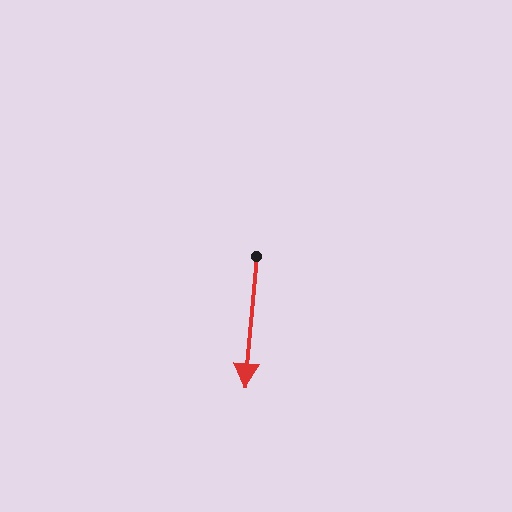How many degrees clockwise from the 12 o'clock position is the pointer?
Approximately 185 degrees.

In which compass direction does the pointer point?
South.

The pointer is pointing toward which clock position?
Roughly 6 o'clock.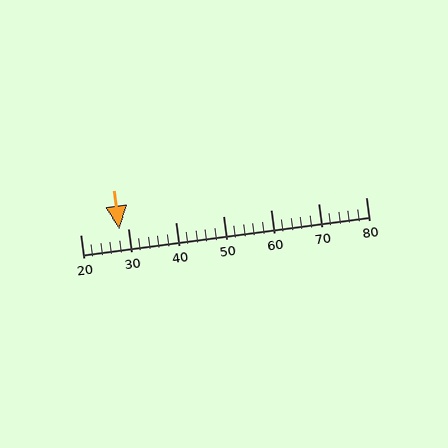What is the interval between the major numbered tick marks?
The major tick marks are spaced 10 units apart.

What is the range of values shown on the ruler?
The ruler shows values from 20 to 80.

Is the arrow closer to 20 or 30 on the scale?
The arrow is closer to 30.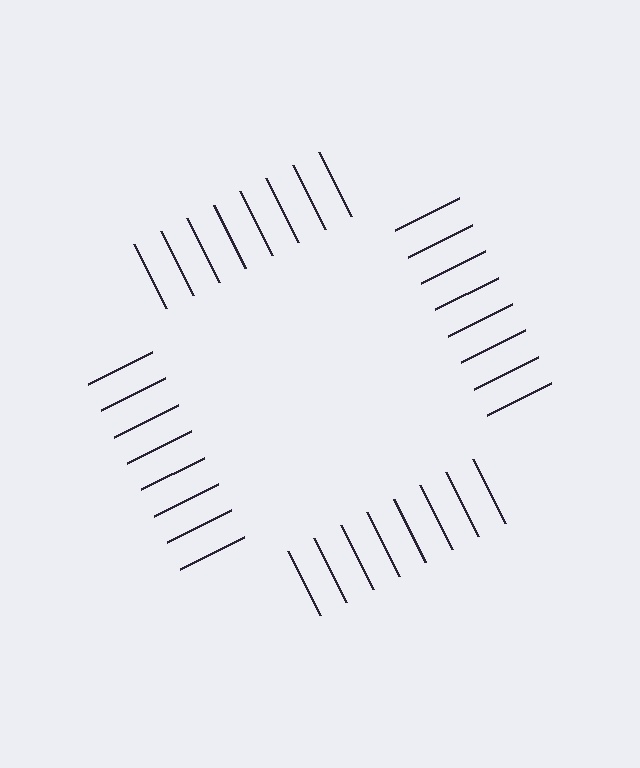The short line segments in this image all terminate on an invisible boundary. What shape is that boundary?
An illusory square — the line segments terminate on its edges but no continuous stroke is drawn.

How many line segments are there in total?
32 — 8 along each of the 4 edges.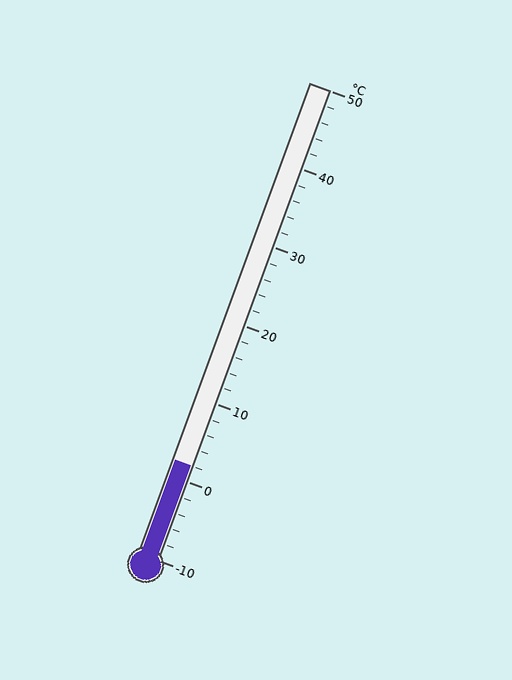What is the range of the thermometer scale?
The thermometer scale ranges from -10°C to 50°C.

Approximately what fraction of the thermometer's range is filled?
The thermometer is filled to approximately 20% of its range.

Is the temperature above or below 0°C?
The temperature is above 0°C.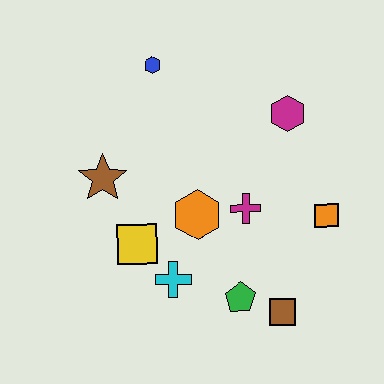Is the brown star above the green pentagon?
Yes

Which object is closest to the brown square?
The green pentagon is closest to the brown square.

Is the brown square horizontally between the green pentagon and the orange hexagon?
No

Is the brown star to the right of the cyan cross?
No